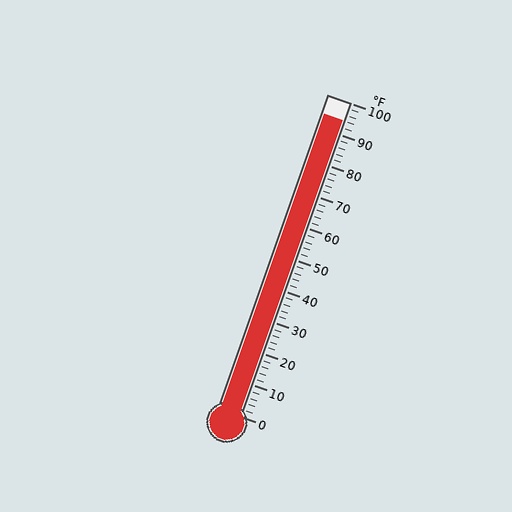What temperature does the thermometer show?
The thermometer shows approximately 94°F.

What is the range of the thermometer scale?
The thermometer scale ranges from 0°F to 100°F.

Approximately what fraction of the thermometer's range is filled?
The thermometer is filled to approximately 95% of its range.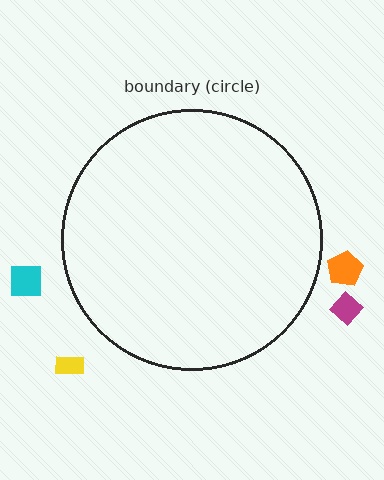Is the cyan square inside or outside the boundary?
Outside.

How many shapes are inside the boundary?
0 inside, 4 outside.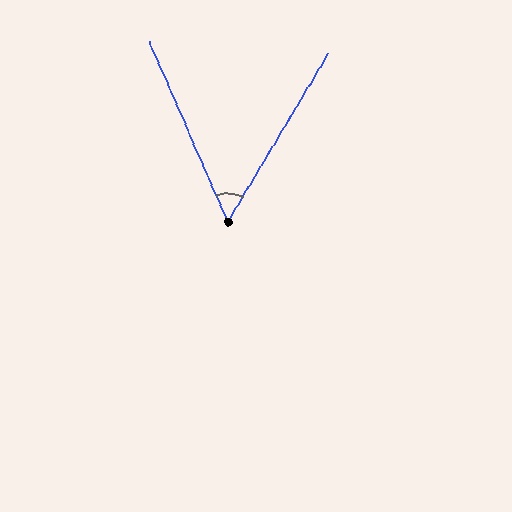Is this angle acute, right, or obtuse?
It is acute.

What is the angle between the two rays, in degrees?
Approximately 54 degrees.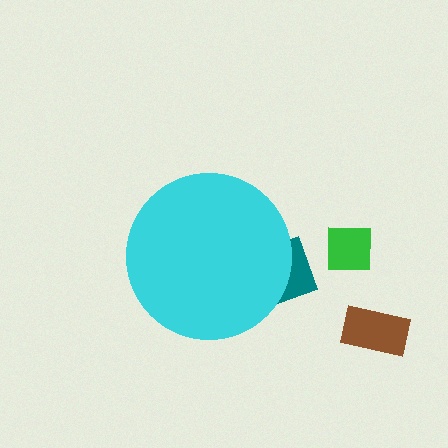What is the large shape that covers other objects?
A cyan circle.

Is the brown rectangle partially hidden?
No, the brown rectangle is fully visible.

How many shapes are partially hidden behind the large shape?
1 shape is partially hidden.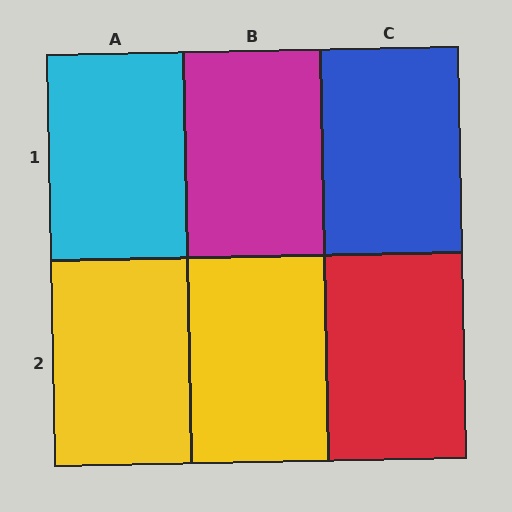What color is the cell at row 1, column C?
Blue.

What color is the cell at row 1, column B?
Magenta.